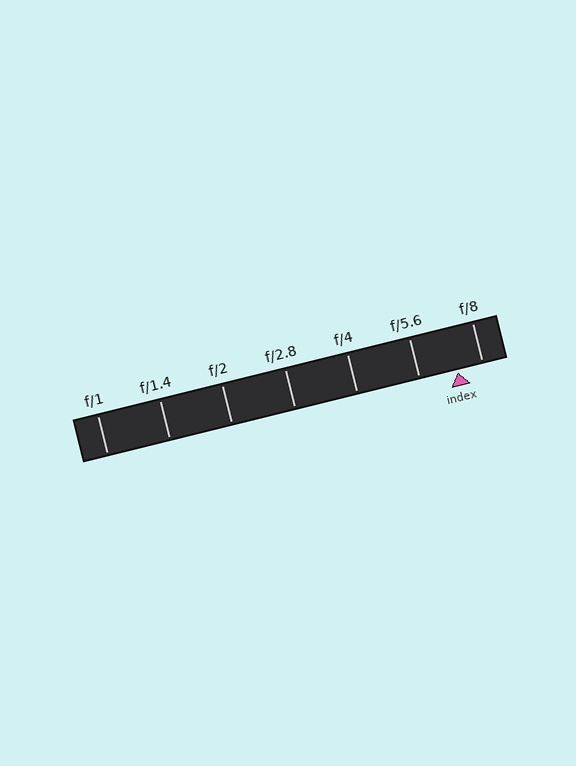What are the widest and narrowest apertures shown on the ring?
The widest aperture shown is f/1 and the narrowest is f/8.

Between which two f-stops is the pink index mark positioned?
The index mark is between f/5.6 and f/8.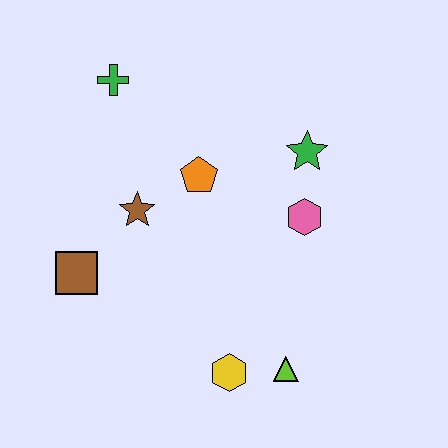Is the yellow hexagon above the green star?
No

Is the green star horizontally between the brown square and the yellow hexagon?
No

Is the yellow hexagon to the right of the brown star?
Yes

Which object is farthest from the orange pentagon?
The lime triangle is farthest from the orange pentagon.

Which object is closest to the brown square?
The brown star is closest to the brown square.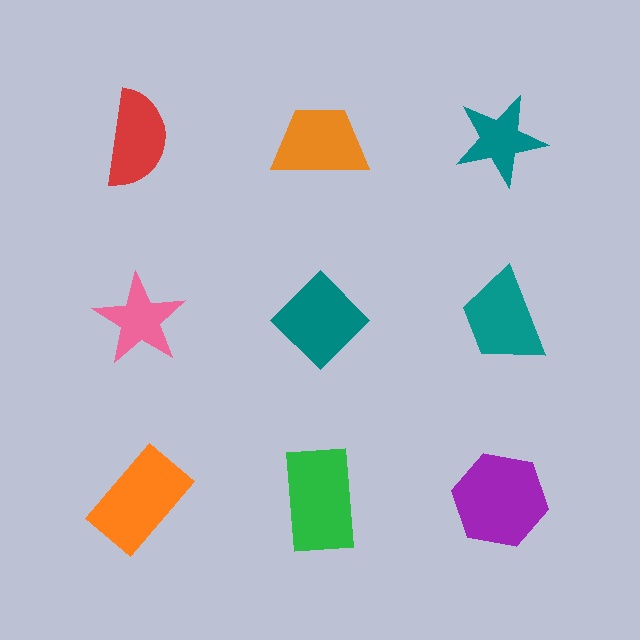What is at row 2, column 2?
A teal diamond.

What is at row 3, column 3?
A purple hexagon.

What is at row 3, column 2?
A green rectangle.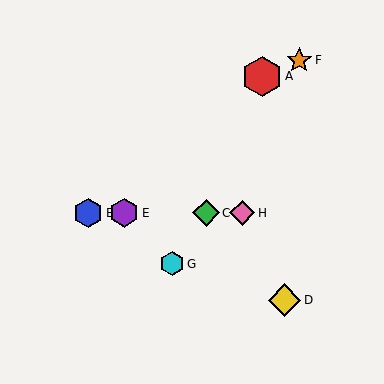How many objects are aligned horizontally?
4 objects (B, C, E, H) are aligned horizontally.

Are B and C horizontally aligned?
Yes, both are at y≈213.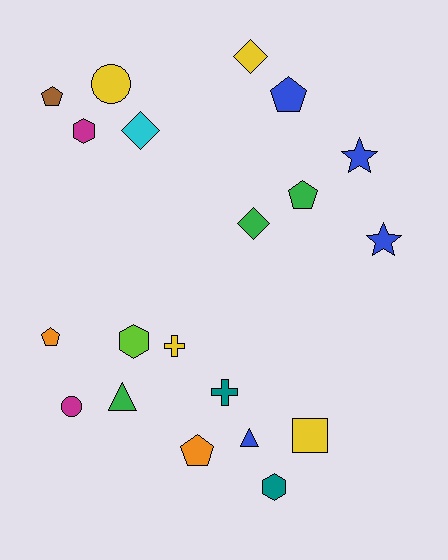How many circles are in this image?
There are 2 circles.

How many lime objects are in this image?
There is 1 lime object.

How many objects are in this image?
There are 20 objects.